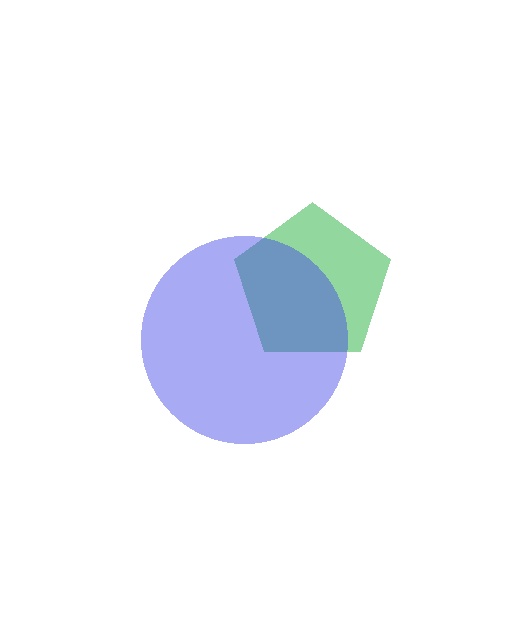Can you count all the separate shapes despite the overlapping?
Yes, there are 2 separate shapes.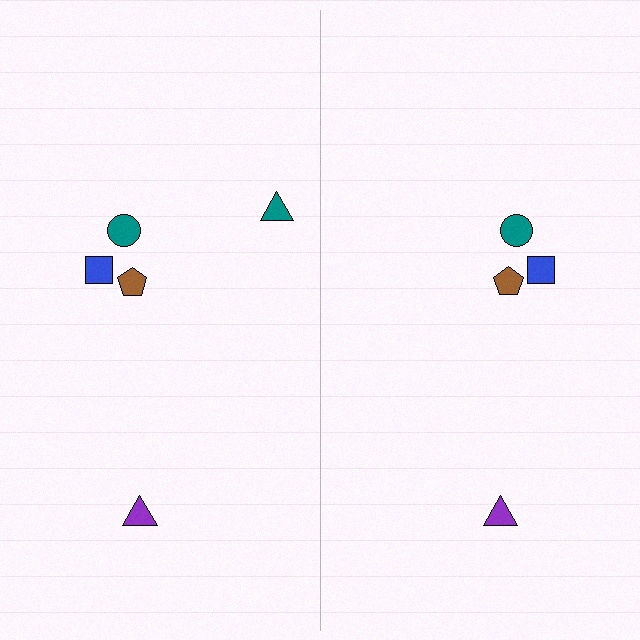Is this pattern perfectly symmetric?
No, the pattern is not perfectly symmetric. A teal triangle is missing from the right side.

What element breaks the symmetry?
A teal triangle is missing from the right side.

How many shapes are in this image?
There are 9 shapes in this image.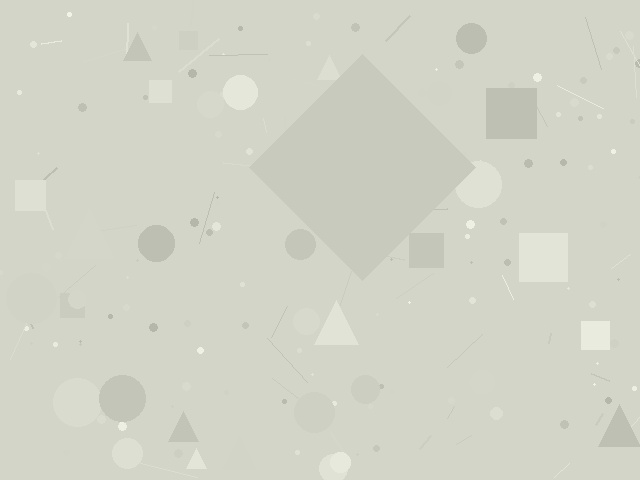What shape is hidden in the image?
A diamond is hidden in the image.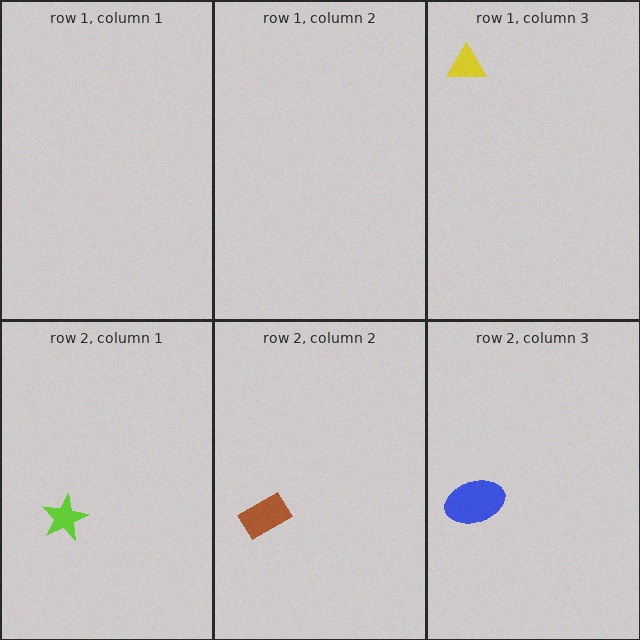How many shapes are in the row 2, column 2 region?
1.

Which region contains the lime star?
The row 2, column 1 region.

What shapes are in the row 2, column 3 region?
The blue ellipse.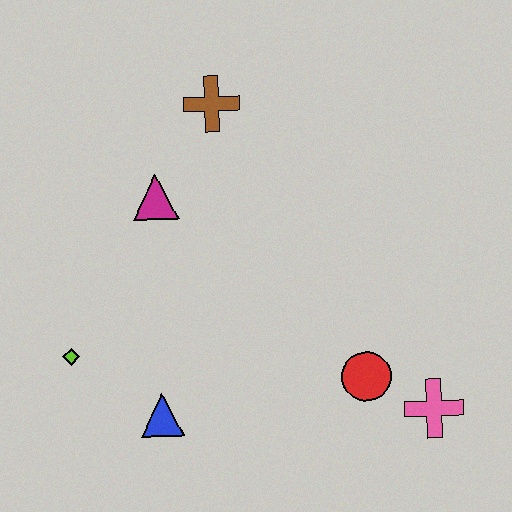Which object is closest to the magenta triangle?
The brown cross is closest to the magenta triangle.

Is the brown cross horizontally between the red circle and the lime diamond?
Yes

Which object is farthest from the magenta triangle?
The pink cross is farthest from the magenta triangle.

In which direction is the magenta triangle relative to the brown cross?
The magenta triangle is below the brown cross.